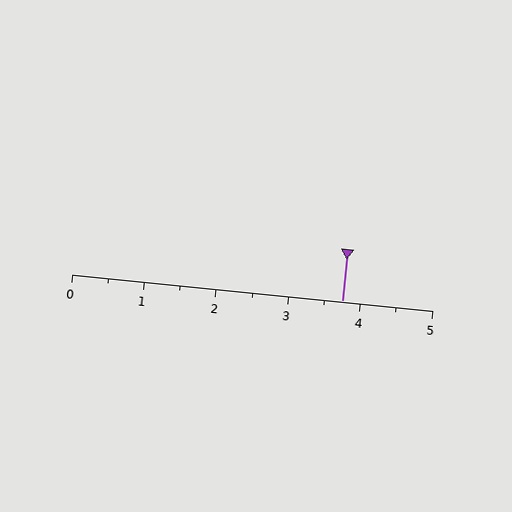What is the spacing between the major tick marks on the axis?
The major ticks are spaced 1 apart.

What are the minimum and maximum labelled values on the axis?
The axis runs from 0 to 5.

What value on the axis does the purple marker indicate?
The marker indicates approximately 3.8.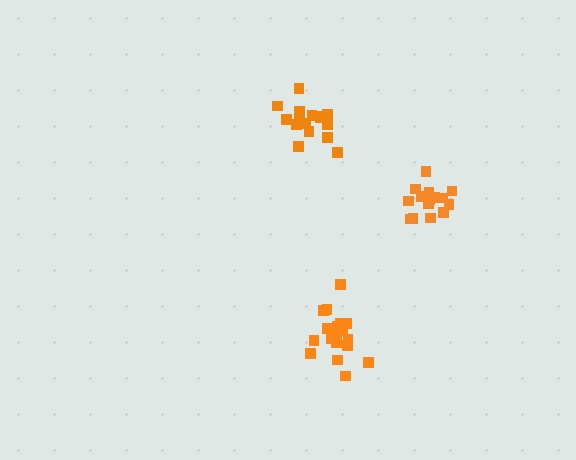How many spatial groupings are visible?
There are 3 spatial groupings.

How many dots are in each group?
Group 1: 15 dots, Group 2: 18 dots, Group 3: 16 dots (49 total).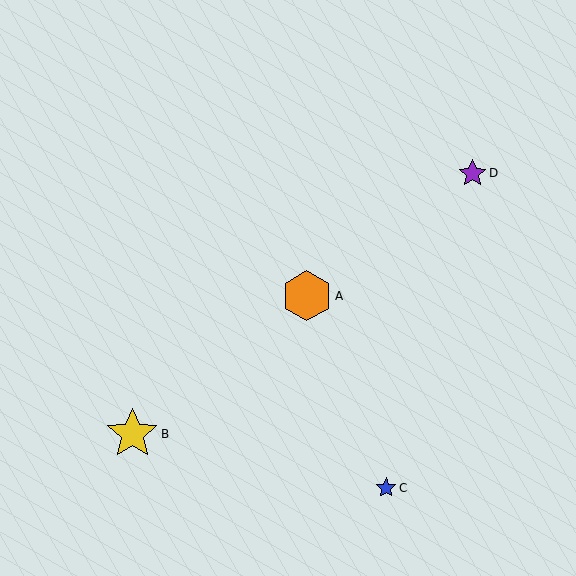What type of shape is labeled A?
Shape A is an orange hexagon.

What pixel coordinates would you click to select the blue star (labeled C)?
Click at (386, 488) to select the blue star C.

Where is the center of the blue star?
The center of the blue star is at (386, 488).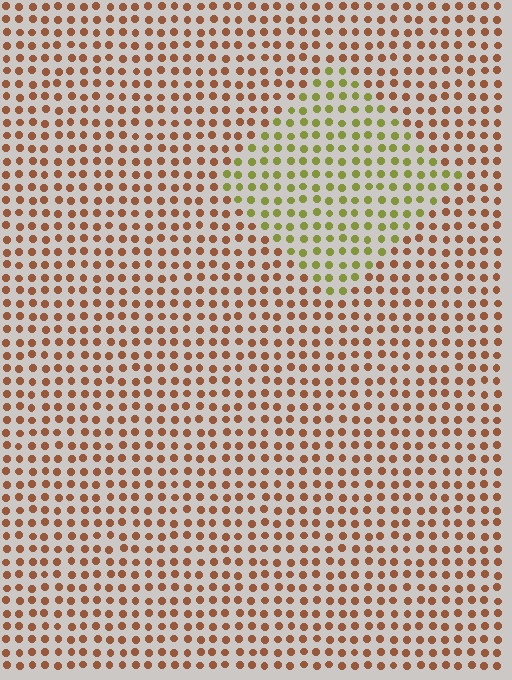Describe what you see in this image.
The image is filled with small brown elements in a uniform arrangement. A diamond-shaped region is visible where the elements are tinted to a slightly different hue, forming a subtle color boundary.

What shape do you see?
I see a diamond.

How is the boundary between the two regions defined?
The boundary is defined purely by a slight shift in hue (about 56 degrees). Spacing, size, and orientation are identical on both sides.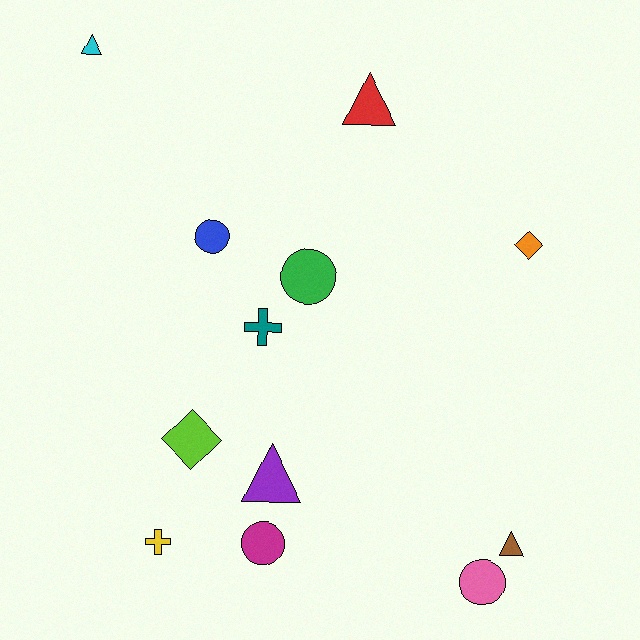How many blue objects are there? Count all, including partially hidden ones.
There is 1 blue object.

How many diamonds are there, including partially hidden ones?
There are 2 diamonds.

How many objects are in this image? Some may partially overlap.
There are 12 objects.